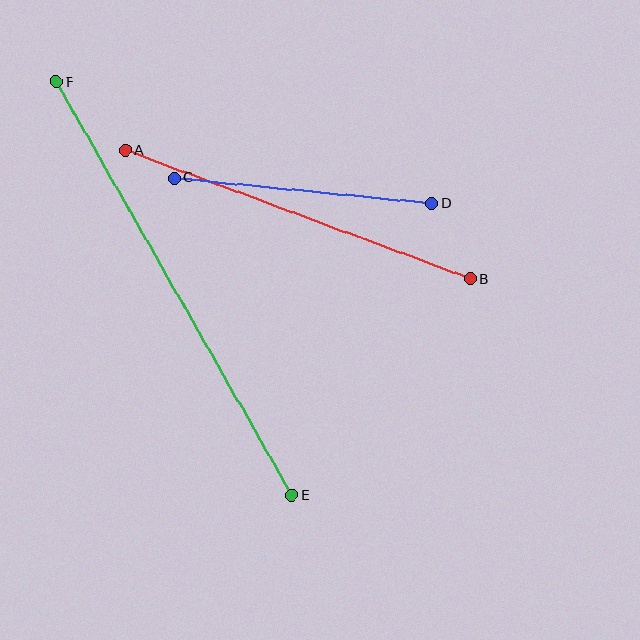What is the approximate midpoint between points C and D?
The midpoint is at approximately (303, 191) pixels.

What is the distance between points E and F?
The distance is approximately 476 pixels.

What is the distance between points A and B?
The distance is approximately 368 pixels.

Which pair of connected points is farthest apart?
Points E and F are farthest apart.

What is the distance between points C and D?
The distance is approximately 258 pixels.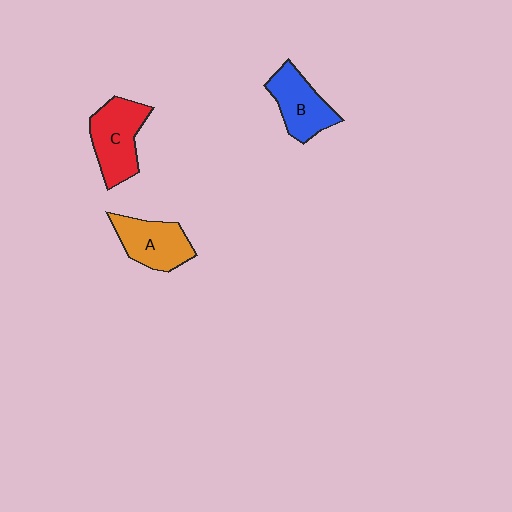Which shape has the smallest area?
Shape B (blue).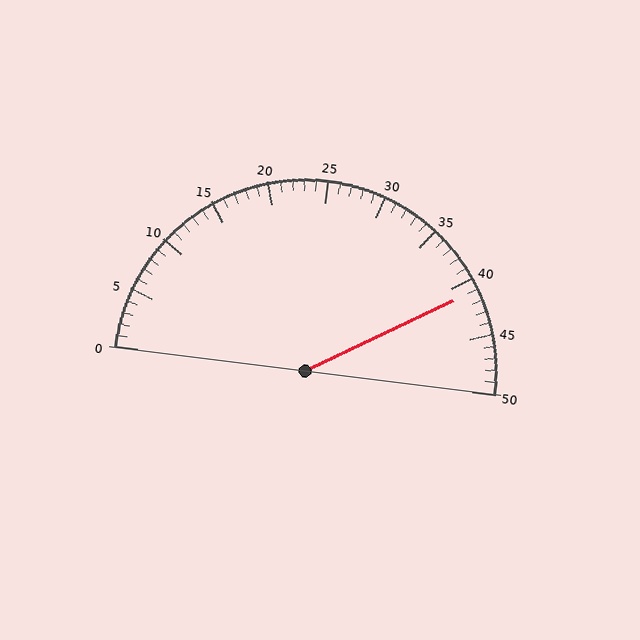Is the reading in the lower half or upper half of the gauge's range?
The reading is in the upper half of the range (0 to 50).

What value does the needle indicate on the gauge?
The needle indicates approximately 41.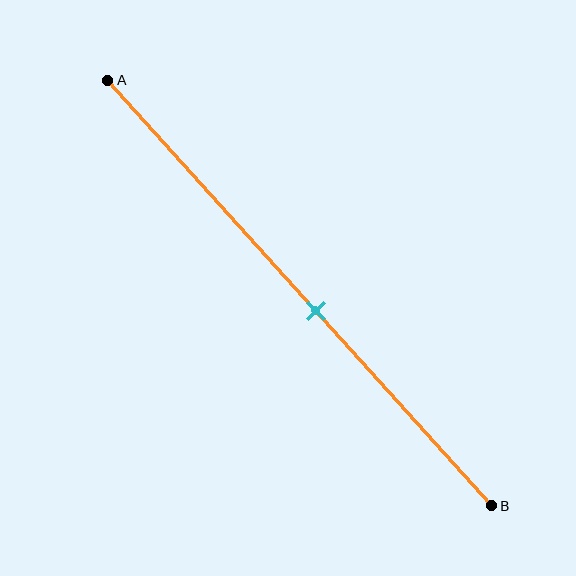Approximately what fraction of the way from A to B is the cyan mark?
The cyan mark is approximately 55% of the way from A to B.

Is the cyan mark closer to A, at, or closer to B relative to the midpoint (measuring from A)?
The cyan mark is closer to point B than the midpoint of segment AB.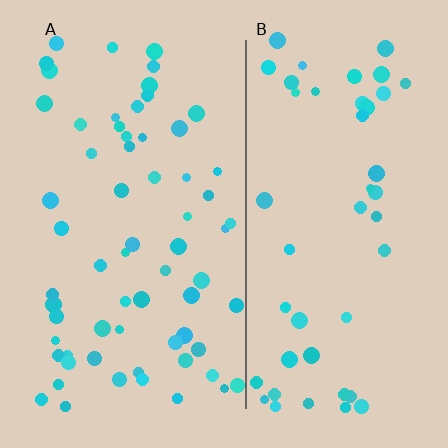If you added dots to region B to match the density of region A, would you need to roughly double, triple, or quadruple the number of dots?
Approximately double.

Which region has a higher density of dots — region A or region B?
A (the left).